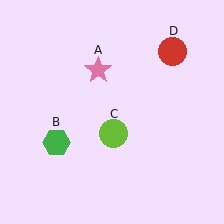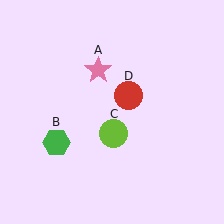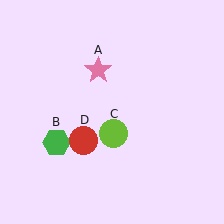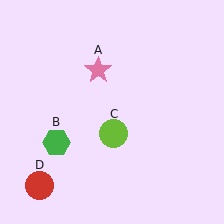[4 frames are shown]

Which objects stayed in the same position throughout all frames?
Pink star (object A) and green hexagon (object B) and lime circle (object C) remained stationary.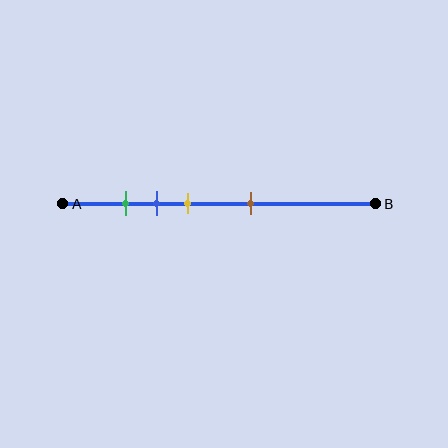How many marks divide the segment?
There are 4 marks dividing the segment.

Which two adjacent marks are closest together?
The green and blue marks are the closest adjacent pair.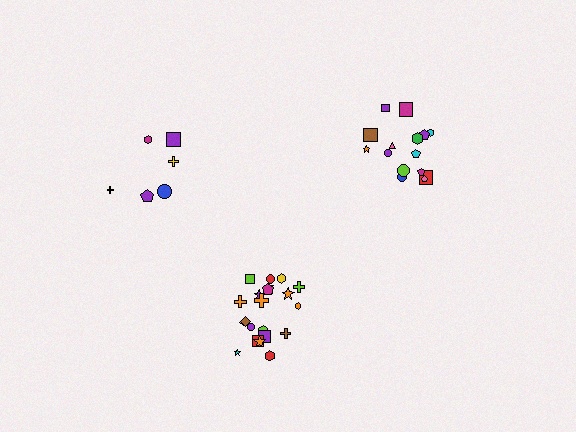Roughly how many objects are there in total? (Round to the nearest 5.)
Roughly 45 objects in total.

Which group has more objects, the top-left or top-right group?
The top-right group.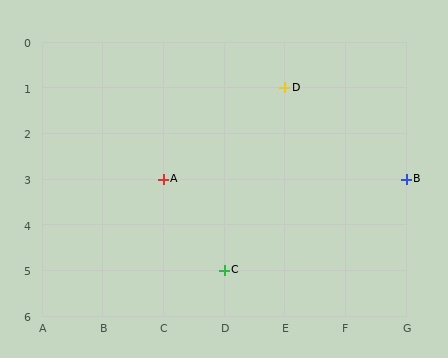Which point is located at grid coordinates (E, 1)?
Point D is at (E, 1).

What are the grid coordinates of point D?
Point D is at grid coordinates (E, 1).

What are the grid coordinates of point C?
Point C is at grid coordinates (D, 5).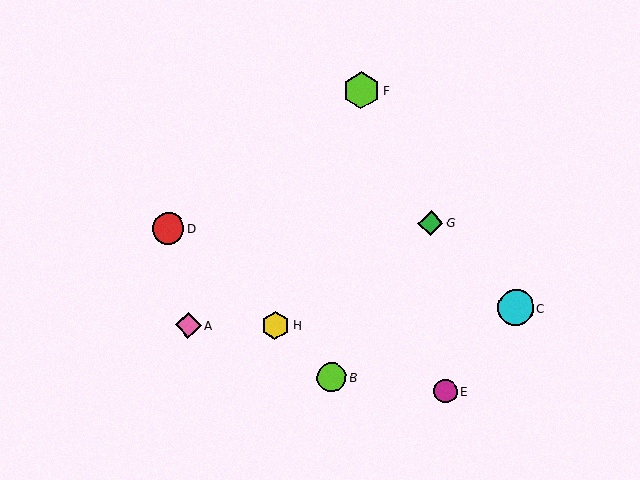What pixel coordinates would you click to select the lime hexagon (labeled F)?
Click at (361, 90) to select the lime hexagon F.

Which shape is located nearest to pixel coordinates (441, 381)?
The magenta circle (labeled E) at (446, 391) is nearest to that location.